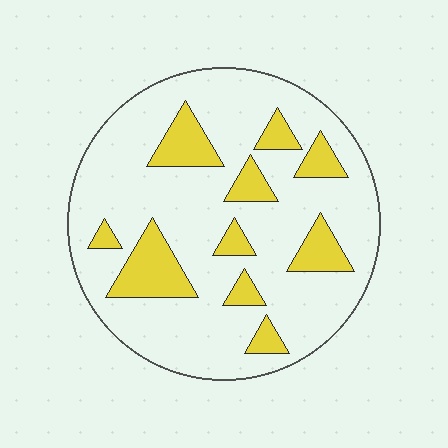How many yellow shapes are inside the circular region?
10.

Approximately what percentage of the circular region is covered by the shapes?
Approximately 20%.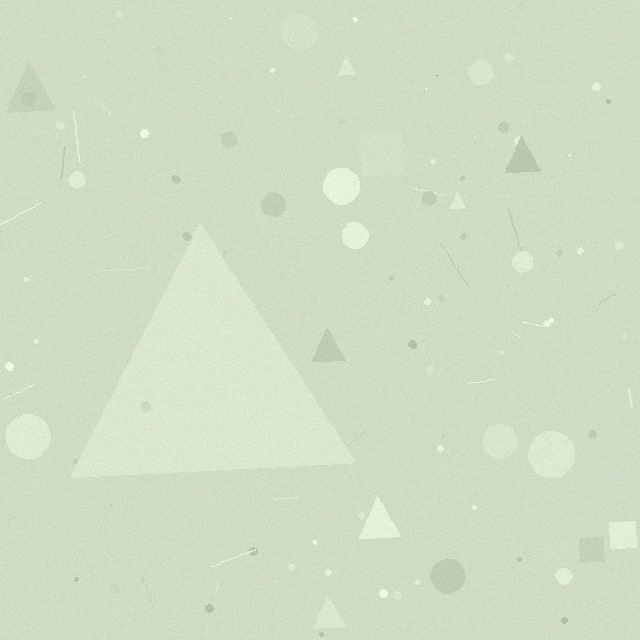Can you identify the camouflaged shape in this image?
The camouflaged shape is a triangle.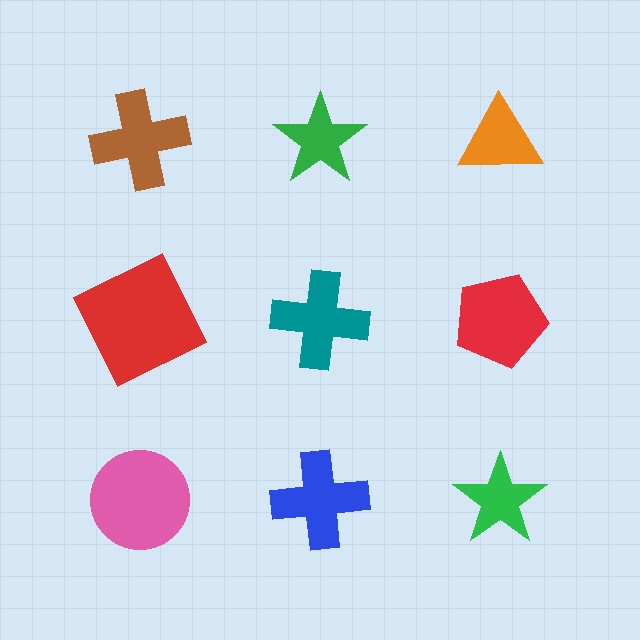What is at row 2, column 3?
A red pentagon.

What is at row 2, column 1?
A red square.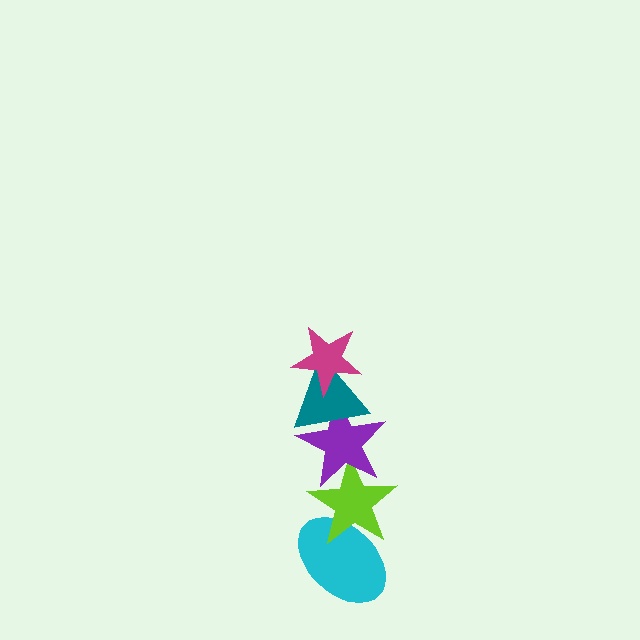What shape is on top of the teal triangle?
The magenta star is on top of the teal triangle.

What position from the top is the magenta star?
The magenta star is 1st from the top.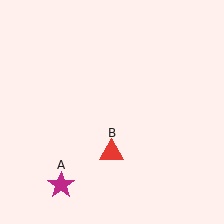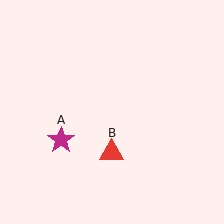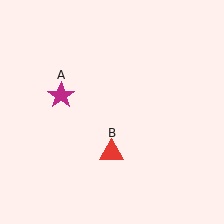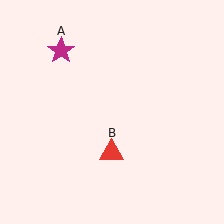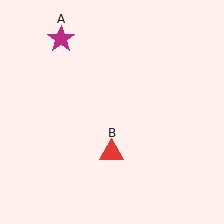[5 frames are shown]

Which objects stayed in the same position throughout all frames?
Red triangle (object B) remained stationary.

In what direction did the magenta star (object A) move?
The magenta star (object A) moved up.